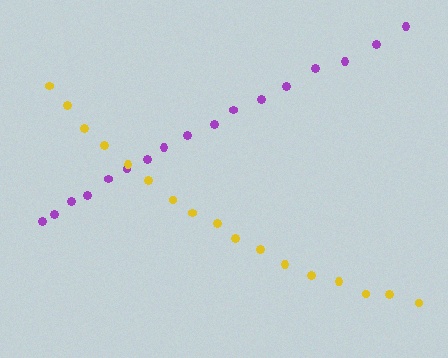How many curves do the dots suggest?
There are 2 distinct paths.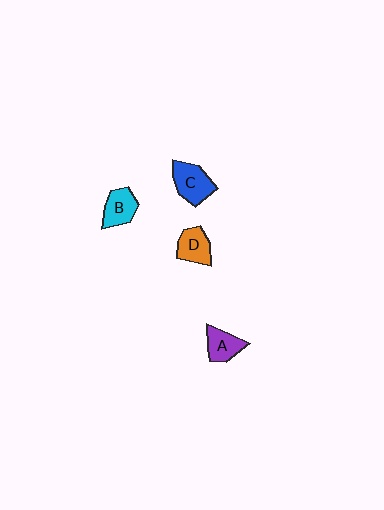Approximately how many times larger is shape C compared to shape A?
Approximately 1.3 times.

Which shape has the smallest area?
Shape A (purple).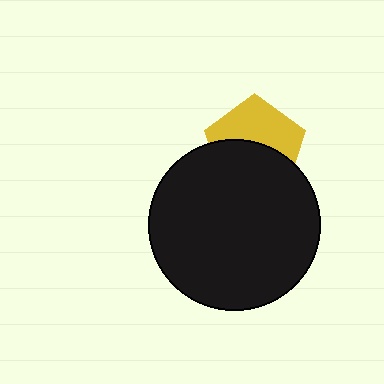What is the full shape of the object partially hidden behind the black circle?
The partially hidden object is a yellow pentagon.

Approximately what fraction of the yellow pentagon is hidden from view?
Roughly 51% of the yellow pentagon is hidden behind the black circle.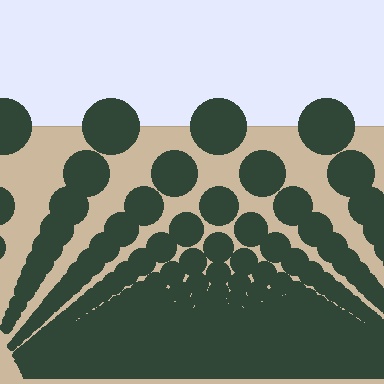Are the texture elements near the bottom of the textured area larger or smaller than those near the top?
Smaller. The gradient is inverted — elements near the bottom are smaller and denser.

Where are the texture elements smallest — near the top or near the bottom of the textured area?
Near the bottom.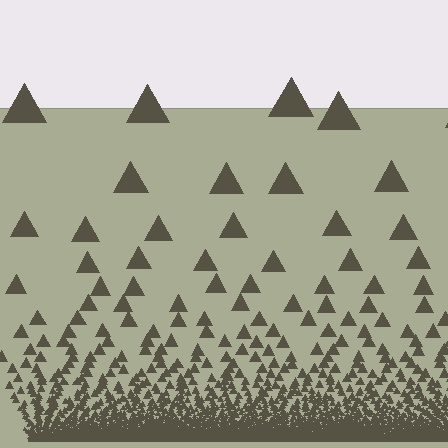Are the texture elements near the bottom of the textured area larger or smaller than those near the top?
Smaller. The gradient is inverted — elements near the bottom are smaller and denser.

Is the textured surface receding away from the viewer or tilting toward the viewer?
The surface appears to tilt toward the viewer. Texture elements get larger and sparser toward the top.